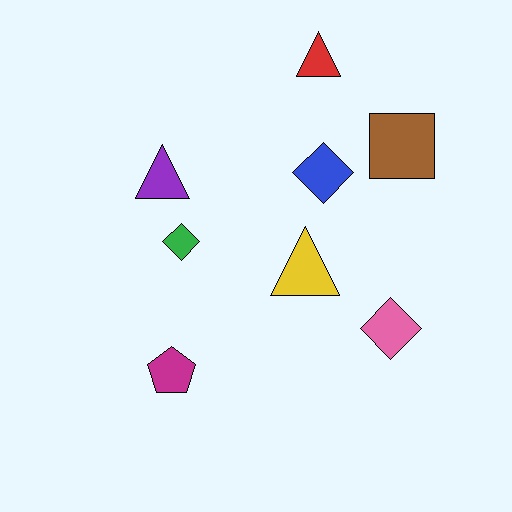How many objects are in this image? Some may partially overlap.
There are 8 objects.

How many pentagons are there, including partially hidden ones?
There is 1 pentagon.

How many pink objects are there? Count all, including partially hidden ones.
There is 1 pink object.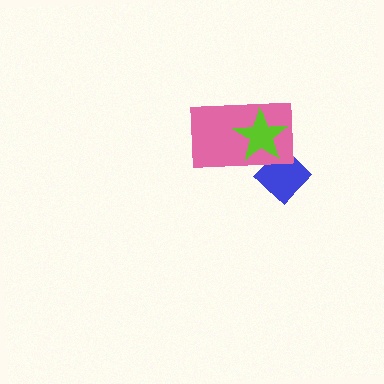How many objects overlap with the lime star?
2 objects overlap with the lime star.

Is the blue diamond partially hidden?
Yes, it is partially covered by another shape.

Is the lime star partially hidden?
No, no other shape covers it.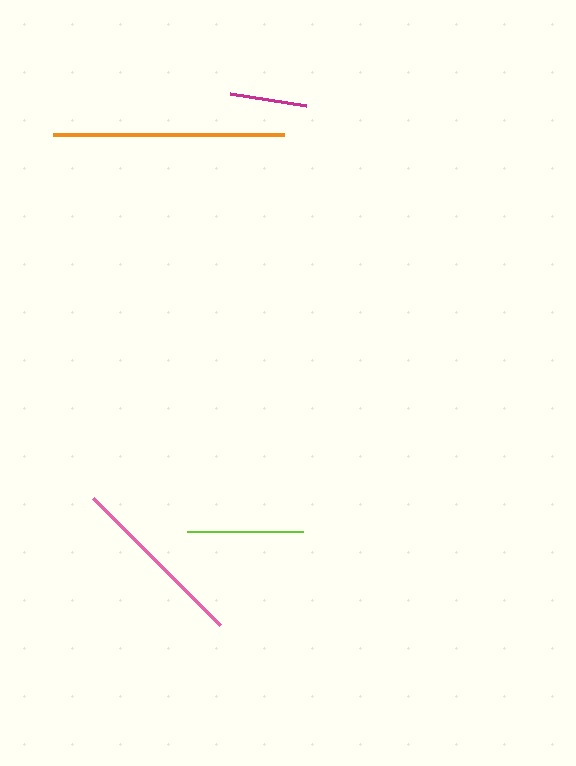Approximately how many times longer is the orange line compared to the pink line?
The orange line is approximately 1.3 times the length of the pink line.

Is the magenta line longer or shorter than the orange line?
The orange line is longer than the magenta line.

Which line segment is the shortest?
The magenta line is the shortest at approximately 77 pixels.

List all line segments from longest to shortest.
From longest to shortest: orange, pink, lime, magenta.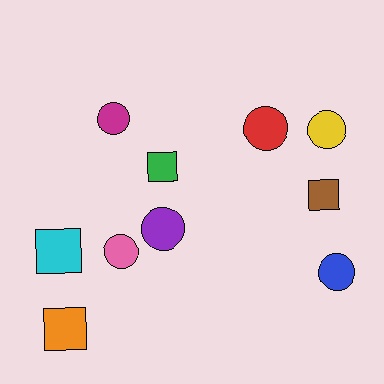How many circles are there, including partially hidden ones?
There are 6 circles.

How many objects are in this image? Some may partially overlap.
There are 10 objects.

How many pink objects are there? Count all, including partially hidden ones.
There is 1 pink object.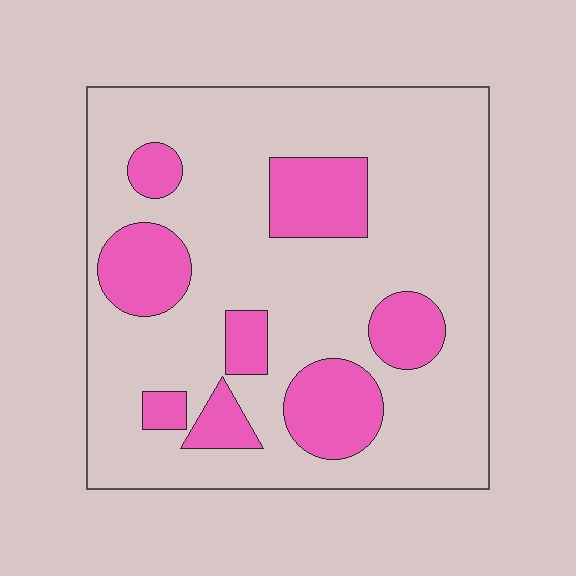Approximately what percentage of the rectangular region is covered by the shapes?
Approximately 25%.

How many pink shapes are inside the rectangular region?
8.